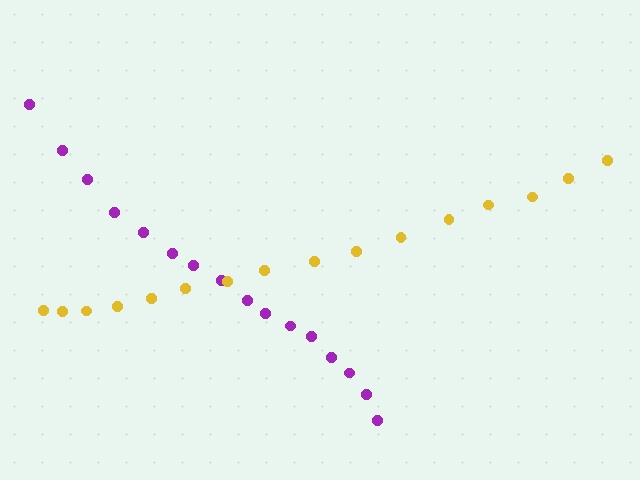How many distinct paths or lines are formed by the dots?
There are 2 distinct paths.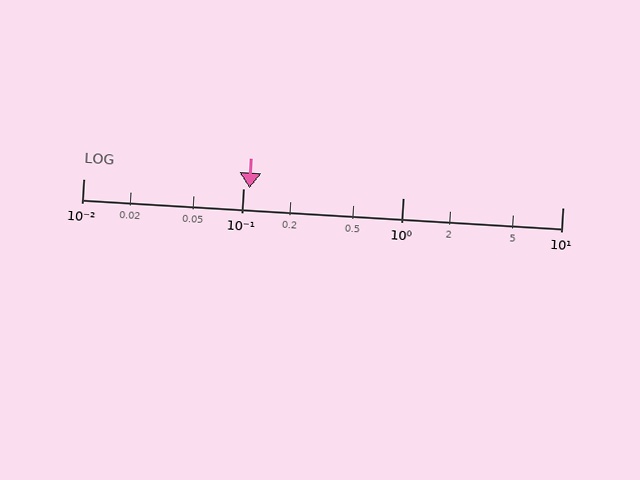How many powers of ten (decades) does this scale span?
The scale spans 3 decades, from 0.01 to 10.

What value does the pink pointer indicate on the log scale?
The pointer indicates approximately 0.11.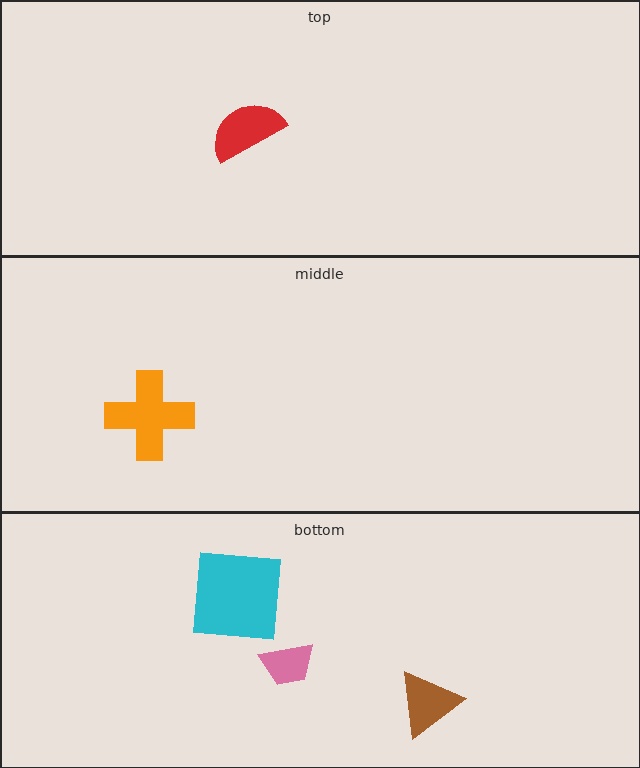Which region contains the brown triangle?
The bottom region.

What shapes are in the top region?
The red semicircle.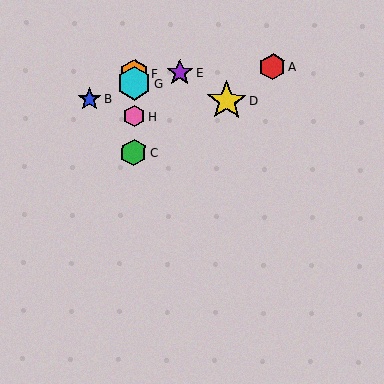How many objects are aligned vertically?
4 objects (C, F, G, H) are aligned vertically.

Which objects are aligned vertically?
Objects C, F, G, H are aligned vertically.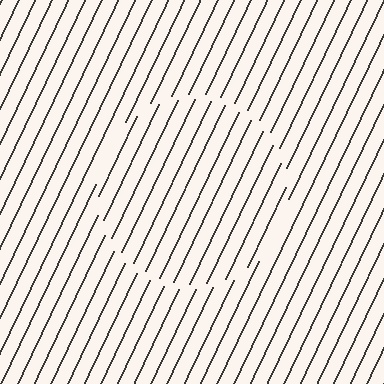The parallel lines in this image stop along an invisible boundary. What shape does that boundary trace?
An illusory circle. The interior of the shape contains the same grating, shifted by half a period — the contour is defined by the phase discontinuity where line-ends from the inner and outer gratings abut.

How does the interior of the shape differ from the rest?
The interior of the shape contains the same grating, shifted by half a period — the contour is defined by the phase discontinuity where line-ends from the inner and outer gratings abut.